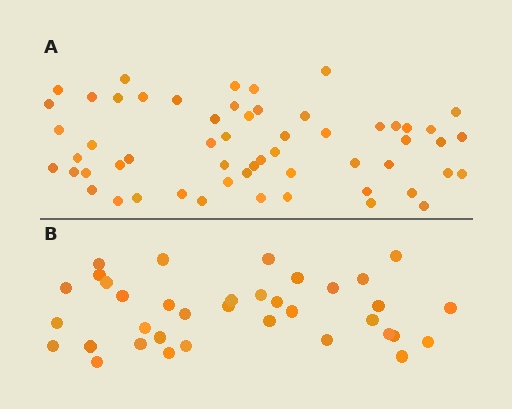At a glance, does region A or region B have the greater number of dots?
Region A (the top region) has more dots.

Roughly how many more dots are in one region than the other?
Region A has approximately 20 more dots than region B.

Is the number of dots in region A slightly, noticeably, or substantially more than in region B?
Region A has substantially more. The ratio is roughly 1.6 to 1.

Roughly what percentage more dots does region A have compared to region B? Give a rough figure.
About 60% more.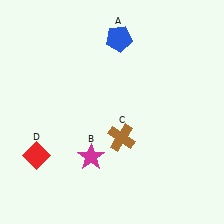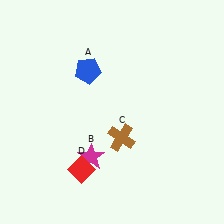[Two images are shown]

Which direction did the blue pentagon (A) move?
The blue pentagon (A) moved down.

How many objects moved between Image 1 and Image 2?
2 objects moved between the two images.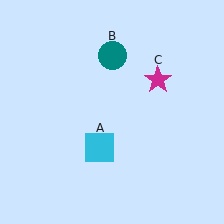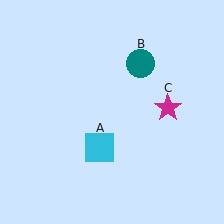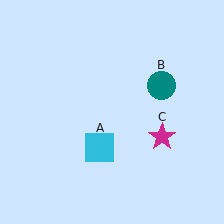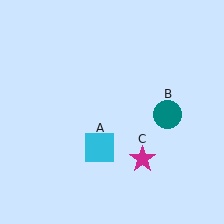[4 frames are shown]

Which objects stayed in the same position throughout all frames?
Cyan square (object A) remained stationary.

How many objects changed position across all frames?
2 objects changed position: teal circle (object B), magenta star (object C).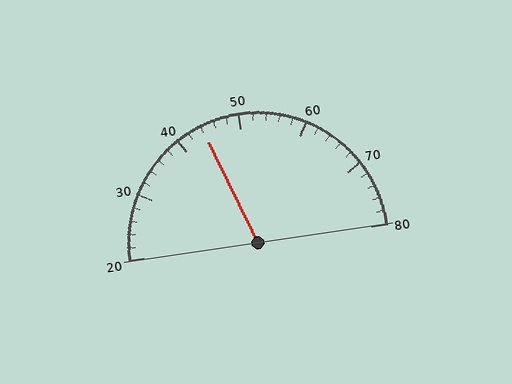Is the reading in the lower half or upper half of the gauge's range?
The reading is in the lower half of the range (20 to 80).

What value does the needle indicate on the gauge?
The needle indicates approximately 44.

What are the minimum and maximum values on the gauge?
The gauge ranges from 20 to 80.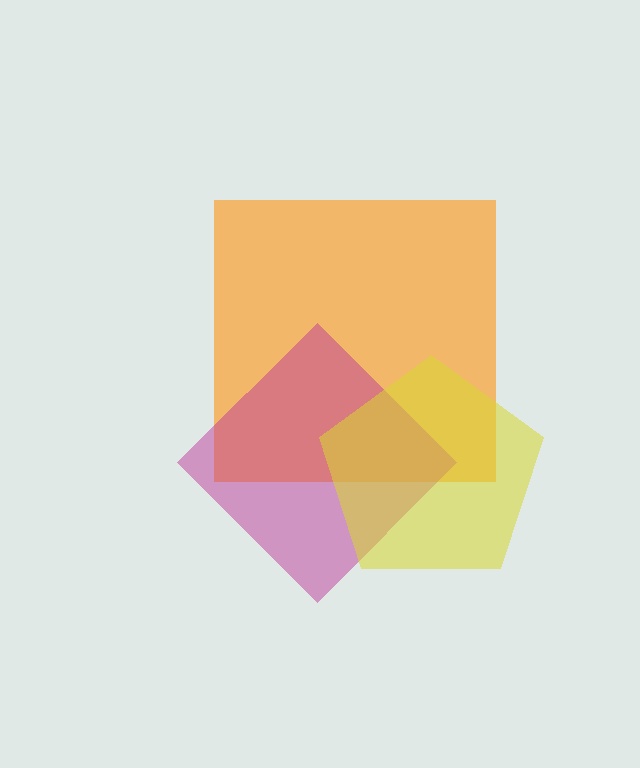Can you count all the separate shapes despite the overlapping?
Yes, there are 3 separate shapes.